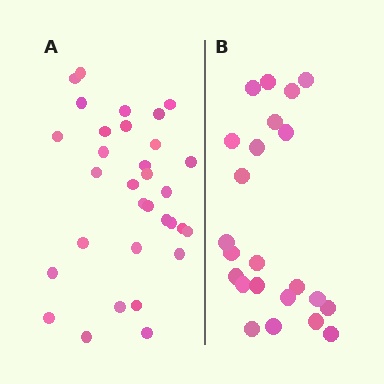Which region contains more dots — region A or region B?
Region A (the left region) has more dots.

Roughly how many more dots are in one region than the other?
Region A has roughly 8 or so more dots than region B.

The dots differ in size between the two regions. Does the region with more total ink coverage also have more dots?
No. Region B has more total ink coverage because its dots are larger, but region A actually contains more individual dots. Total area can be misleading — the number of items is what matters here.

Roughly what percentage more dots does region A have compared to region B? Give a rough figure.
About 40% more.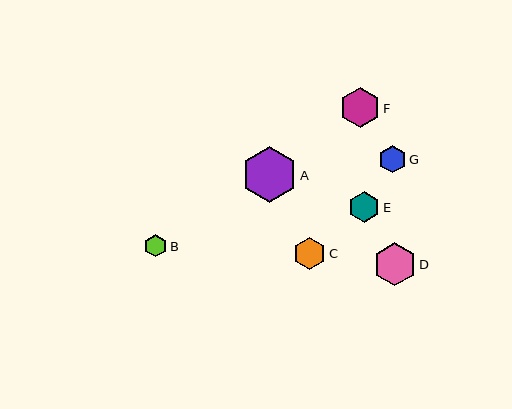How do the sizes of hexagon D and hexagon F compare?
Hexagon D and hexagon F are approximately the same size.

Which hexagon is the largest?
Hexagon A is the largest with a size of approximately 55 pixels.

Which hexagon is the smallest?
Hexagon B is the smallest with a size of approximately 22 pixels.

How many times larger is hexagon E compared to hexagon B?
Hexagon E is approximately 1.4 times the size of hexagon B.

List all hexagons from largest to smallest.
From largest to smallest: A, D, F, C, E, G, B.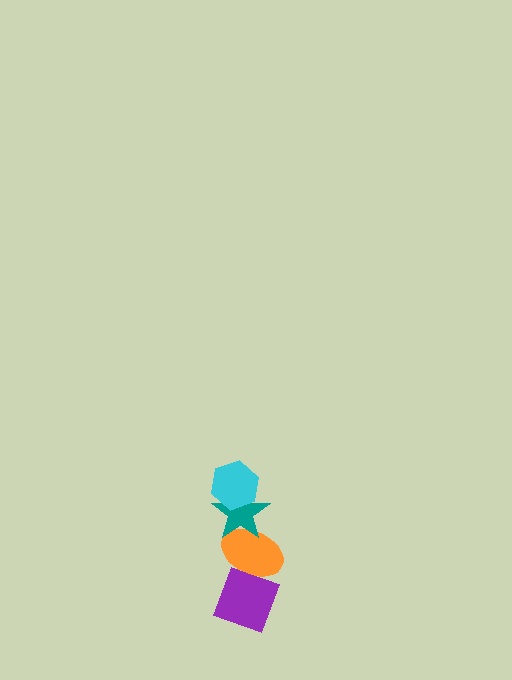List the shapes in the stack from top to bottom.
From top to bottom: the cyan hexagon, the teal star, the orange ellipse, the purple diamond.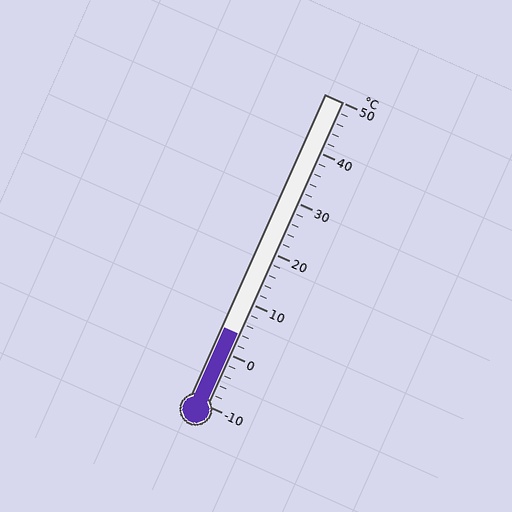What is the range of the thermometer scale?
The thermometer scale ranges from -10°C to 50°C.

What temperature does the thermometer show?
The thermometer shows approximately 4°C.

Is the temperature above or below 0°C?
The temperature is above 0°C.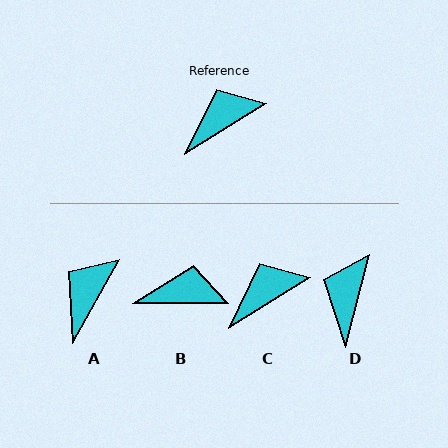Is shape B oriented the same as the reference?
No, it is off by about 32 degrees.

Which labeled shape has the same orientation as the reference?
C.